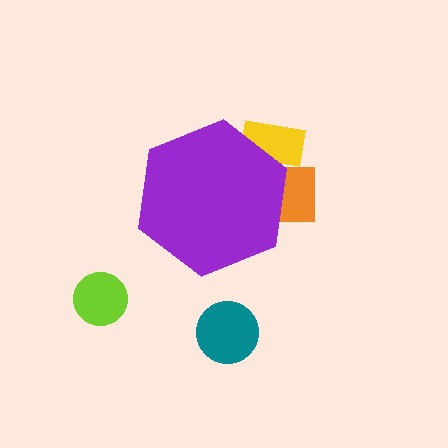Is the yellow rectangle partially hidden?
Yes, the yellow rectangle is partially hidden behind the purple hexagon.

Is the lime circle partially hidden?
No, the lime circle is fully visible.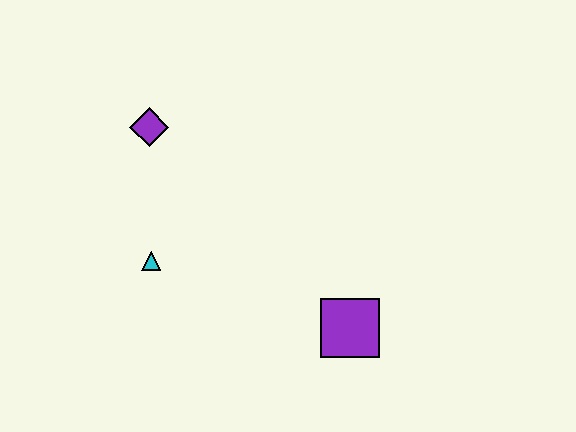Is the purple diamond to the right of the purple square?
No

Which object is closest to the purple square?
The cyan triangle is closest to the purple square.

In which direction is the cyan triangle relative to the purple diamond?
The cyan triangle is below the purple diamond.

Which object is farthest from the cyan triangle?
The purple square is farthest from the cyan triangle.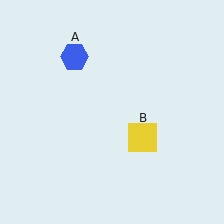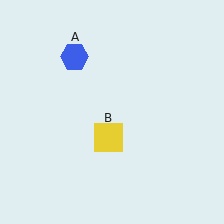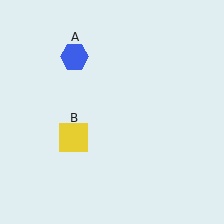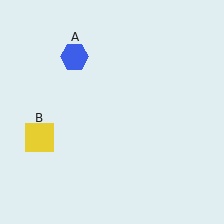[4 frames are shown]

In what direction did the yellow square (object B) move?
The yellow square (object B) moved left.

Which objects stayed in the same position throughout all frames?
Blue hexagon (object A) remained stationary.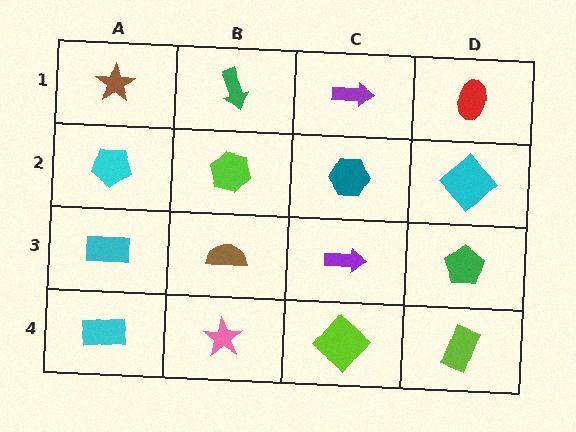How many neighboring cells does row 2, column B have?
4.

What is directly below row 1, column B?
A lime hexagon.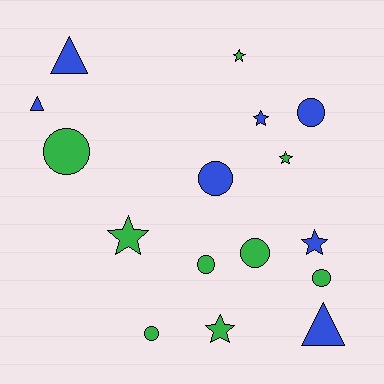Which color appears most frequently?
Green, with 9 objects.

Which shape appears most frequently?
Circle, with 7 objects.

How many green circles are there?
There are 5 green circles.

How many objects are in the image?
There are 16 objects.